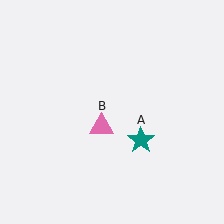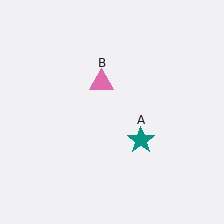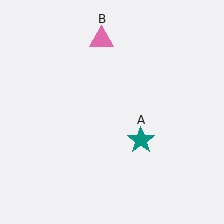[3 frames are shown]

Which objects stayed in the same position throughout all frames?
Teal star (object A) remained stationary.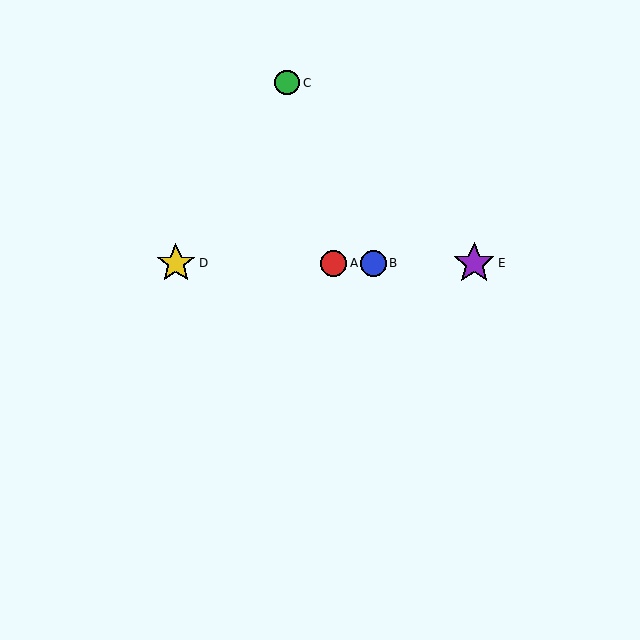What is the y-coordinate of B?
Object B is at y≈263.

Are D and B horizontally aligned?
Yes, both are at y≈263.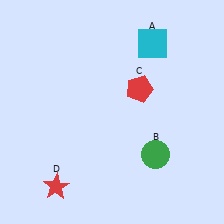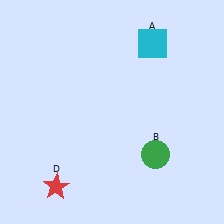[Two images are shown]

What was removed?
The red pentagon (C) was removed in Image 2.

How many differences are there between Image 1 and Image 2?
There is 1 difference between the two images.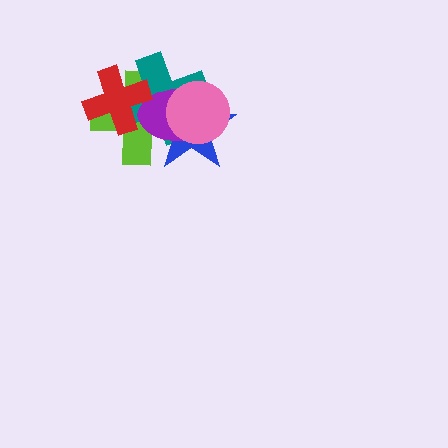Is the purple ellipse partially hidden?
Yes, it is partially covered by another shape.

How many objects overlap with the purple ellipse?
5 objects overlap with the purple ellipse.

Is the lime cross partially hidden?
Yes, it is partially covered by another shape.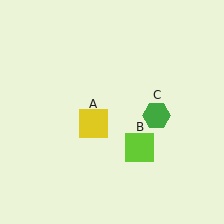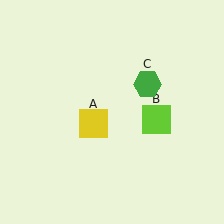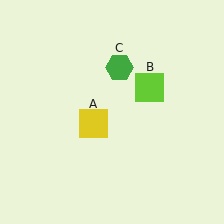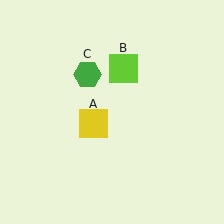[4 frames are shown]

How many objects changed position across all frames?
2 objects changed position: lime square (object B), green hexagon (object C).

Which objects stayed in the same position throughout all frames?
Yellow square (object A) remained stationary.